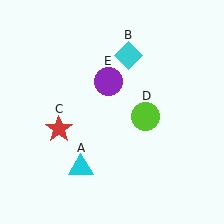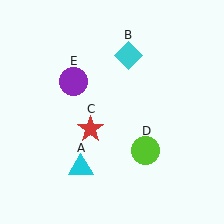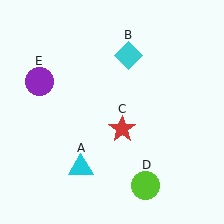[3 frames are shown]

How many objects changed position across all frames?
3 objects changed position: red star (object C), lime circle (object D), purple circle (object E).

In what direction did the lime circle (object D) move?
The lime circle (object D) moved down.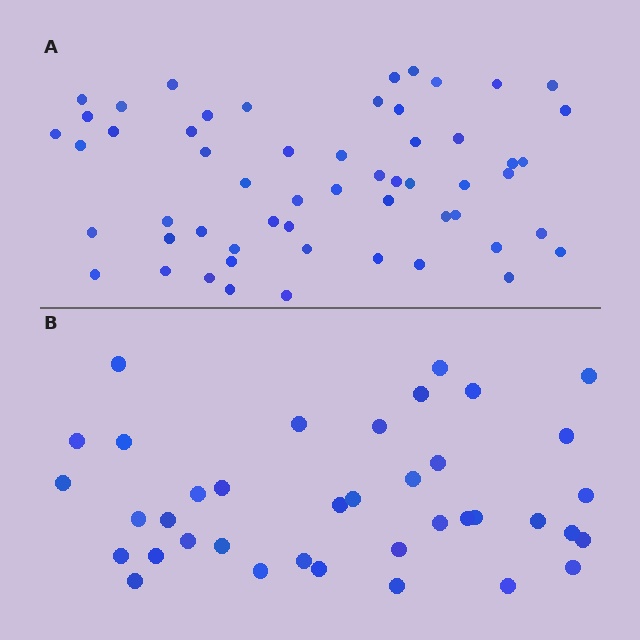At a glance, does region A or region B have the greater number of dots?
Region A (the top region) has more dots.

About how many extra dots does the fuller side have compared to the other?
Region A has approximately 20 more dots than region B.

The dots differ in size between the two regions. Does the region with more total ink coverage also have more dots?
No. Region B has more total ink coverage because its dots are larger, but region A actually contains more individual dots. Total area can be misleading — the number of items is what matters here.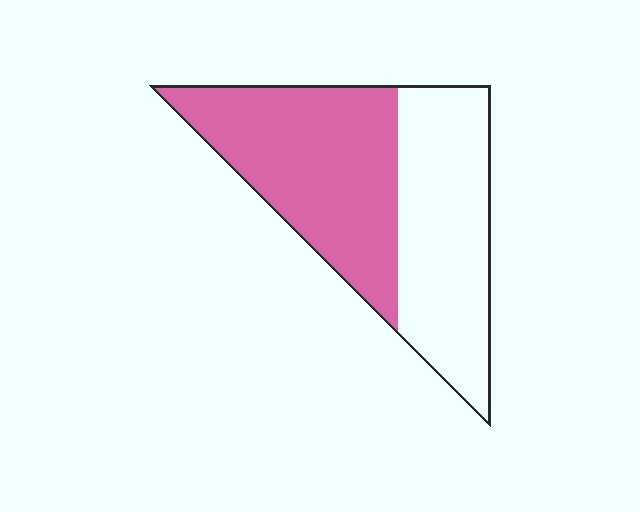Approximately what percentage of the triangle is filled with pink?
Approximately 55%.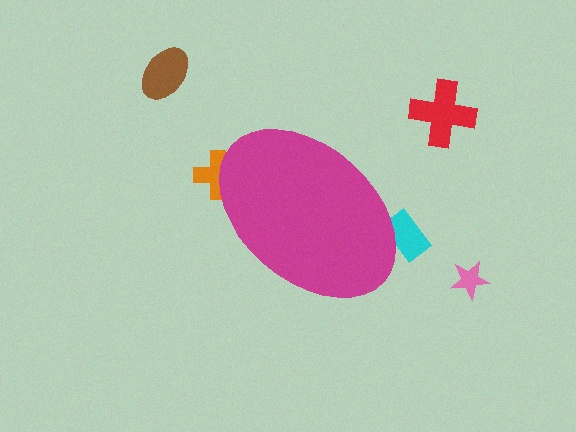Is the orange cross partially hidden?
Yes, the orange cross is partially hidden behind the magenta ellipse.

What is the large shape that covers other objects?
A magenta ellipse.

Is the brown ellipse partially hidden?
No, the brown ellipse is fully visible.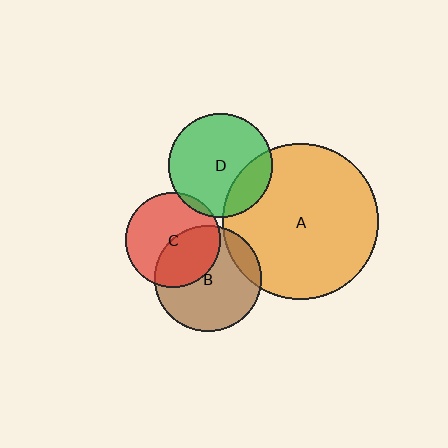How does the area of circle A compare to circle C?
Approximately 2.7 times.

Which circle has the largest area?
Circle A (orange).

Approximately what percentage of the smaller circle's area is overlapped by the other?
Approximately 40%.